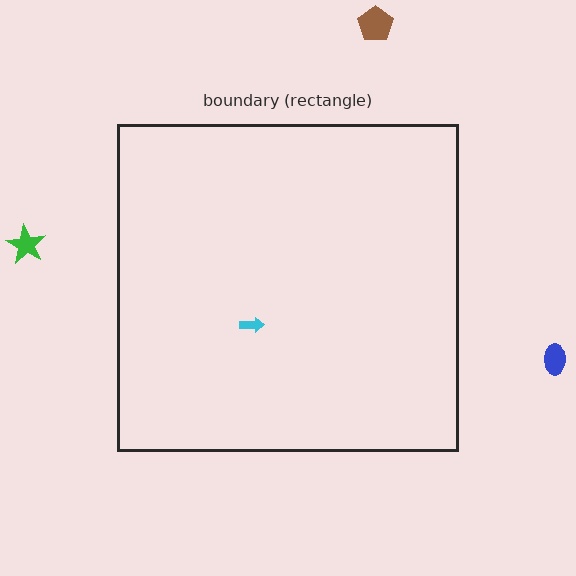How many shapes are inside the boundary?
1 inside, 3 outside.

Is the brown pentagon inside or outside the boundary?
Outside.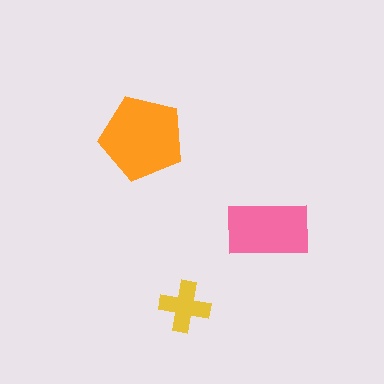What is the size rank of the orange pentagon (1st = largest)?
1st.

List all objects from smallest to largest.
The yellow cross, the pink rectangle, the orange pentagon.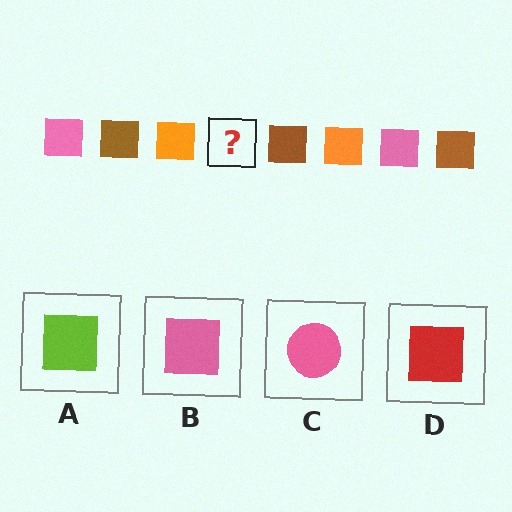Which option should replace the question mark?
Option B.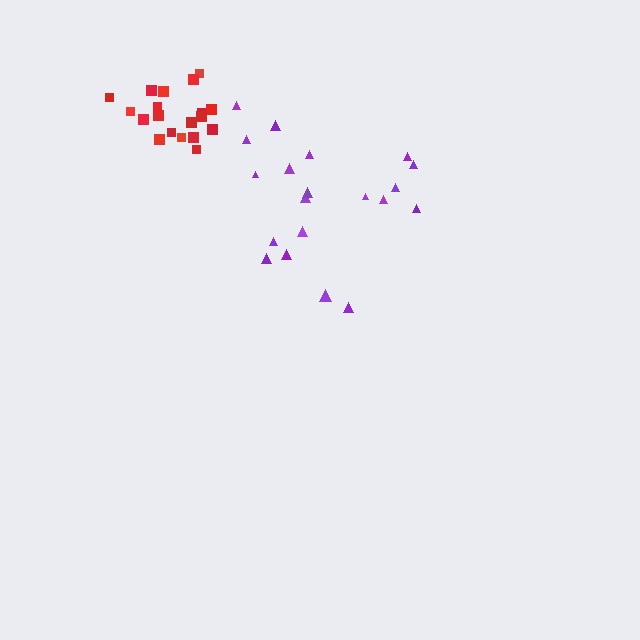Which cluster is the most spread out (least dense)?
Purple.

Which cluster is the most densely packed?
Red.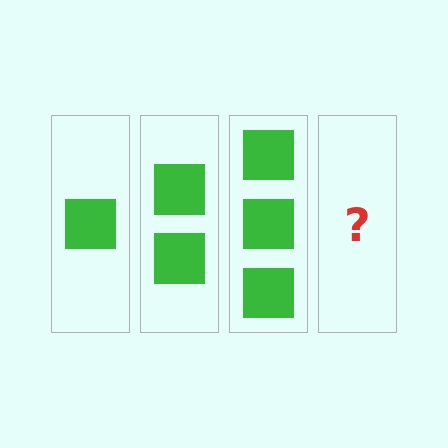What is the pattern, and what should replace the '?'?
The pattern is that each step adds one more square. The '?' should be 4 squares.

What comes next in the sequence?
The next element should be 4 squares.